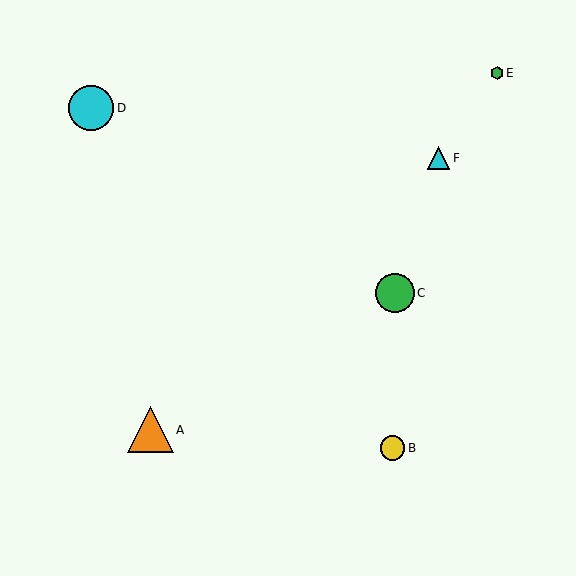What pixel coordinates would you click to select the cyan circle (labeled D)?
Click at (91, 108) to select the cyan circle D.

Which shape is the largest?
The orange triangle (labeled A) is the largest.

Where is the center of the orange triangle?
The center of the orange triangle is at (150, 430).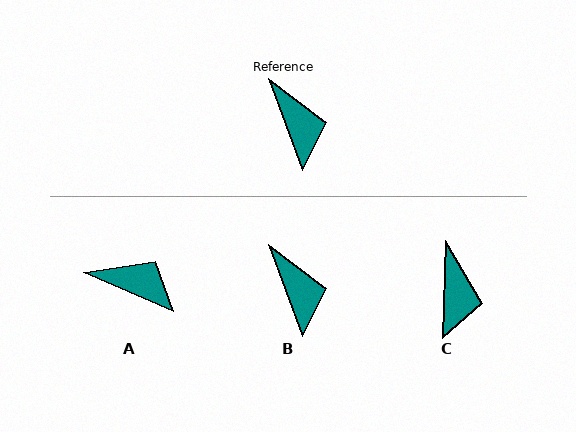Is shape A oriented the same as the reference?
No, it is off by about 46 degrees.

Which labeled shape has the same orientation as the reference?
B.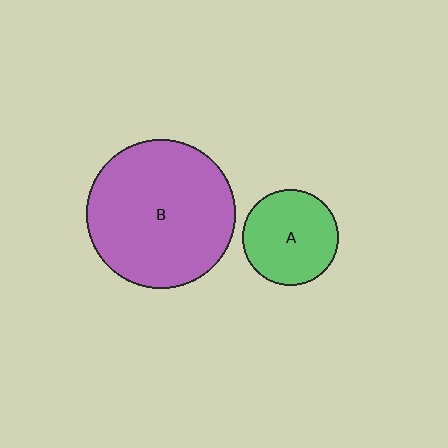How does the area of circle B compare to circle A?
Approximately 2.4 times.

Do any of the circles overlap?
No, none of the circles overlap.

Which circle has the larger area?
Circle B (purple).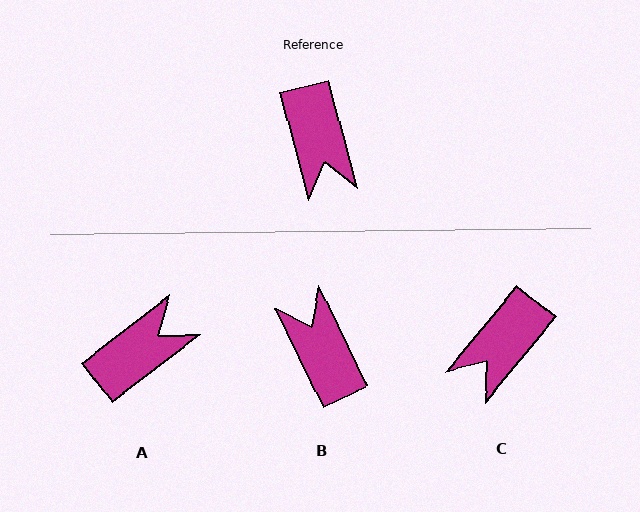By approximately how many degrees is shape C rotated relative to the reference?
Approximately 54 degrees clockwise.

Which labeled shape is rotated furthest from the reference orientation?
B, about 169 degrees away.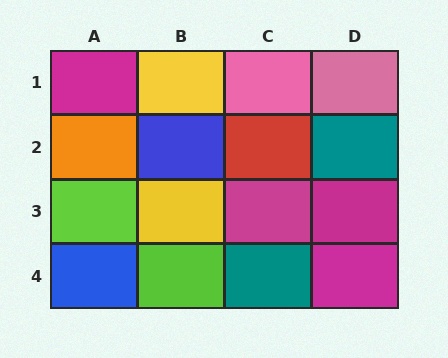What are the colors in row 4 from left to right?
Blue, lime, teal, magenta.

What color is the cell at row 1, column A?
Magenta.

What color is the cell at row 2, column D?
Teal.